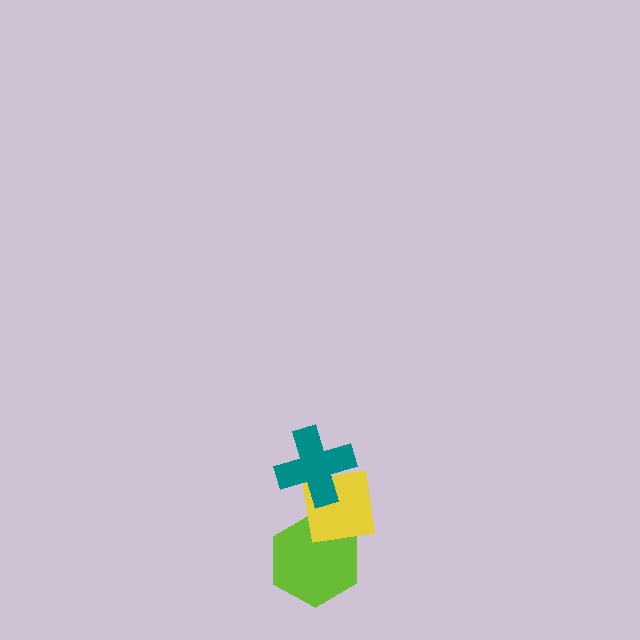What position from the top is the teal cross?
The teal cross is 1st from the top.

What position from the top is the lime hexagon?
The lime hexagon is 3rd from the top.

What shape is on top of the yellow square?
The teal cross is on top of the yellow square.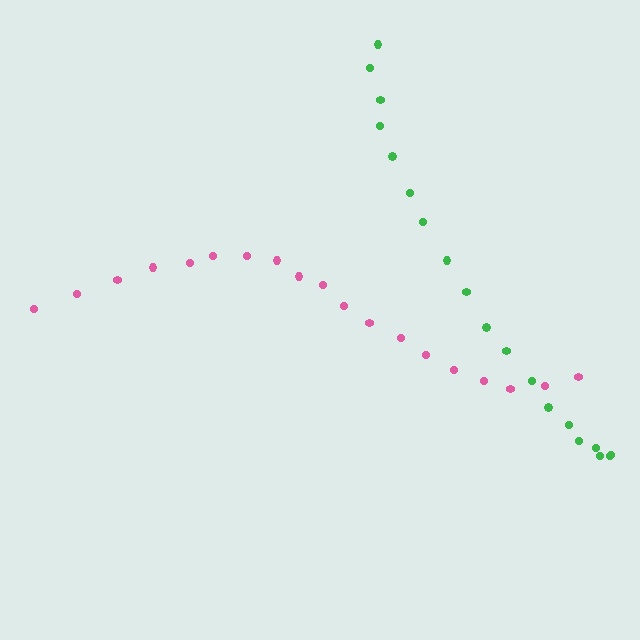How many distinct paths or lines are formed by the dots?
There are 2 distinct paths.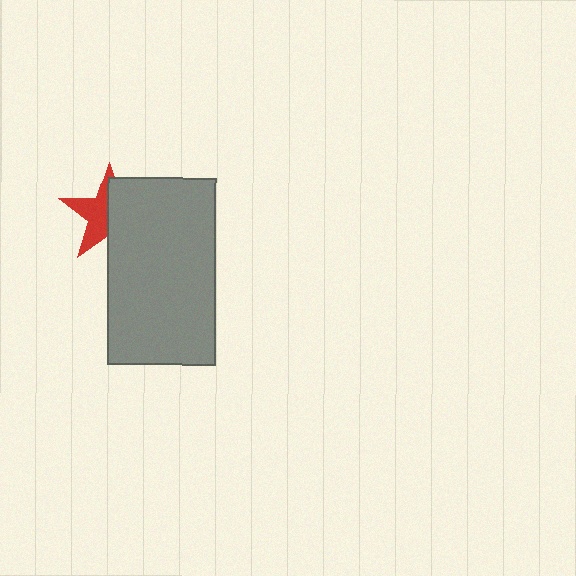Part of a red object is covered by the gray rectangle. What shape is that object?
It is a star.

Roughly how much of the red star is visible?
About half of it is visible (roughly 49%).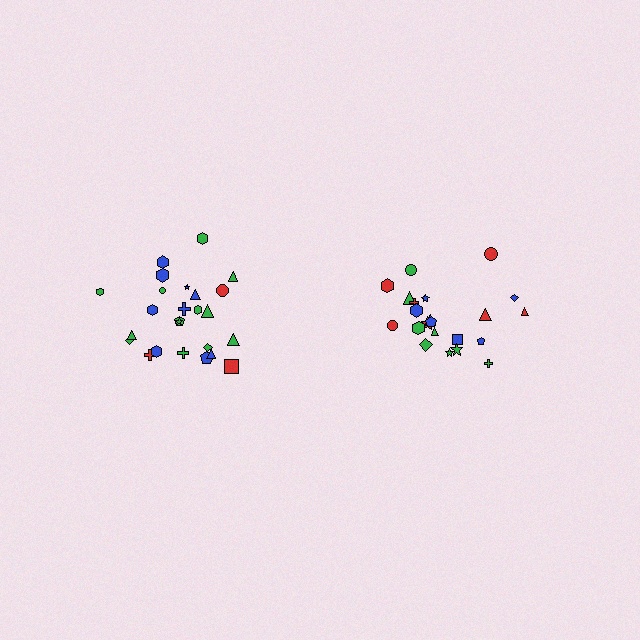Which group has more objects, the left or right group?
The left group.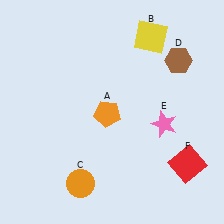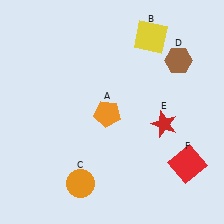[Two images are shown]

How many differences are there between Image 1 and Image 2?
There is 1 difference between the two images.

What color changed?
The star (E) changed from pink in Image 1 to red in Image 2.